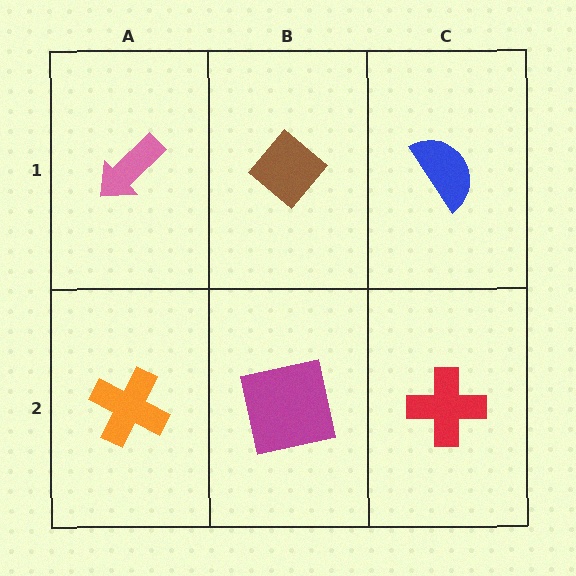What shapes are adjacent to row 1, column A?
An orange cross (row 2, column A), a brown diamond (row 1, column B).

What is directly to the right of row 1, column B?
A blue semicircle.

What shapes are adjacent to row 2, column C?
A blue semicircle (row 1, column C), a magenta square (row 2, column B).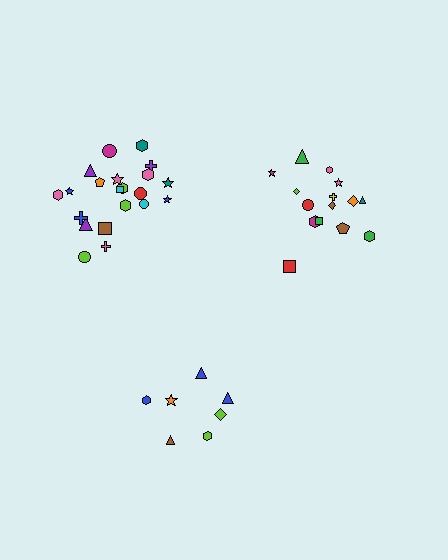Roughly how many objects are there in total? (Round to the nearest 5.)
Roughly 45 objects in total.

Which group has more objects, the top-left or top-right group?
The top-left group.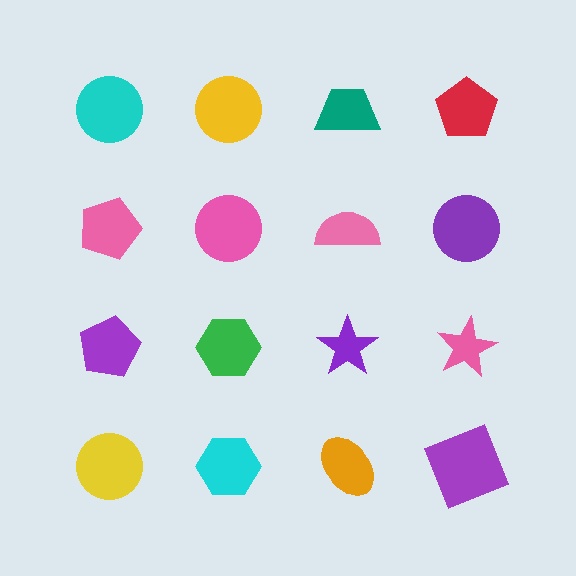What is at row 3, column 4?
A pink star.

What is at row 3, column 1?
A purple pentagon.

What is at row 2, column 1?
A pink pentagon.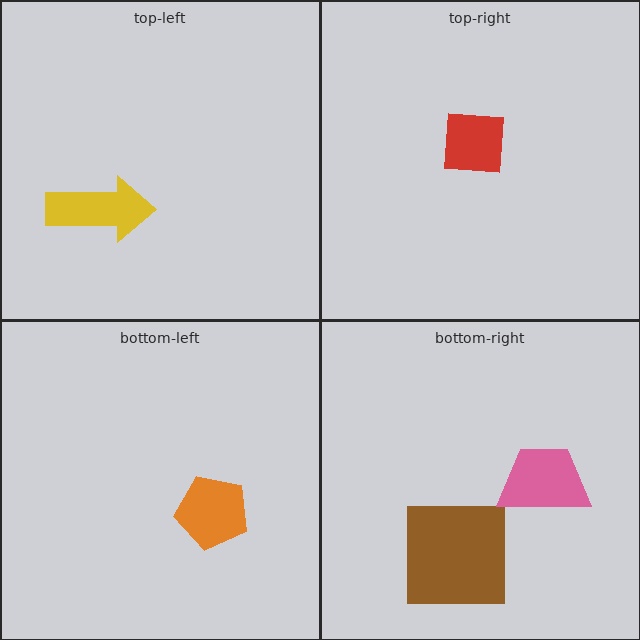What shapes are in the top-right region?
The red square.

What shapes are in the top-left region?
The yellow arrow.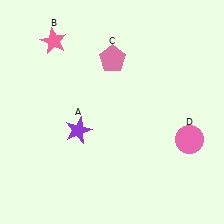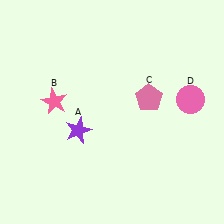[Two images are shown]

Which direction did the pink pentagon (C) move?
The pink pentagon (C) moved down.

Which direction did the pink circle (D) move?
The pink circle (D) moved up.